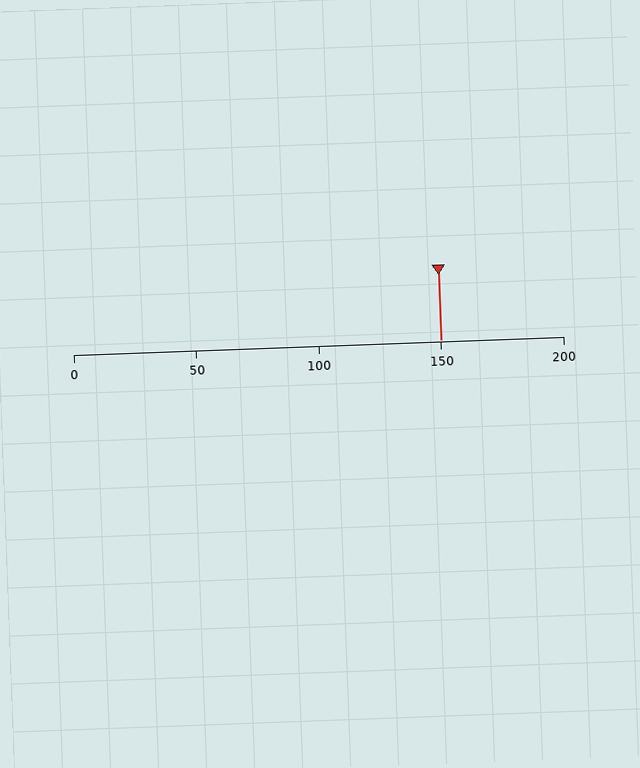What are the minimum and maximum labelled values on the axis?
The axis runs from 0 to 200.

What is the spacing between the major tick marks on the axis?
The major ticks are spaced 50 apart.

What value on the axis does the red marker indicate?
The marker indicates approximately 150.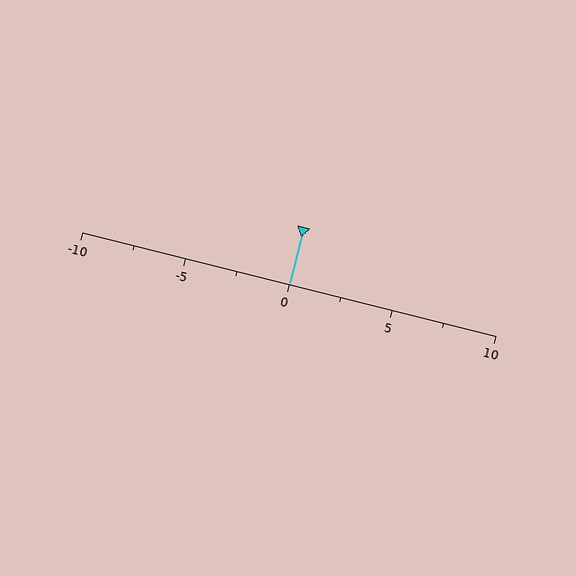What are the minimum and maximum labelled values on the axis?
The axis runs from -10 to 10.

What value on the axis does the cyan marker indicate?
The marker indicates approximately 0.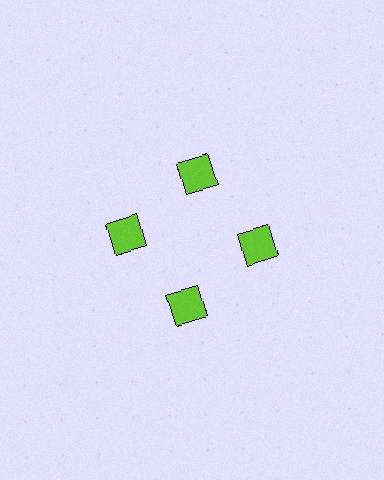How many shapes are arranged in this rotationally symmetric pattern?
There are 4 shapes, arranged in 4 groups of 1.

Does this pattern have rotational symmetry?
Yes, this pattern has 4-fold rotational symmetry. It looks the same after rotating 90 degrees around the center.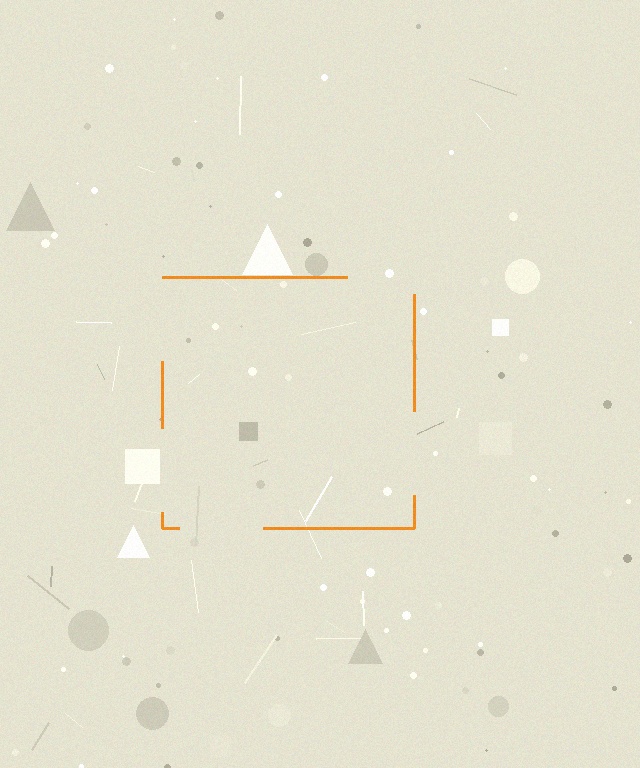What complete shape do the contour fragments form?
The contour fragments form a square.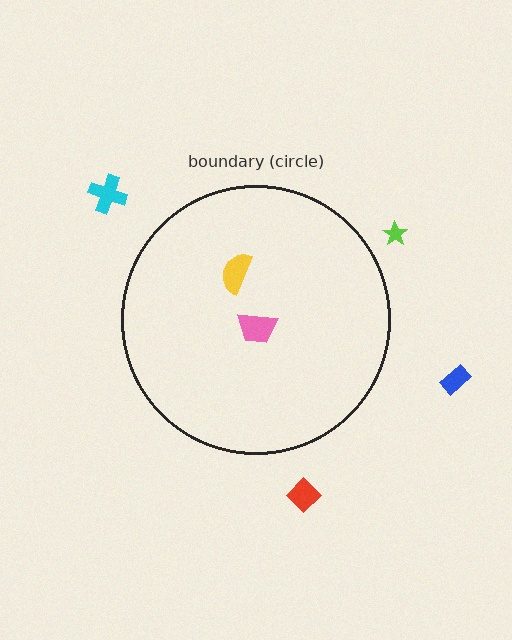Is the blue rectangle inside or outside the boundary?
Outside.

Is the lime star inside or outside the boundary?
Outside.